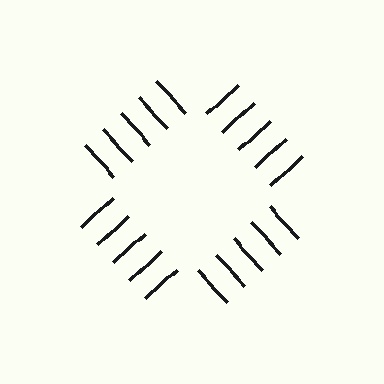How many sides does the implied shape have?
4 sides — the line-ends trace a square.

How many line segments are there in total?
20 — 5 along each of the 4 edges.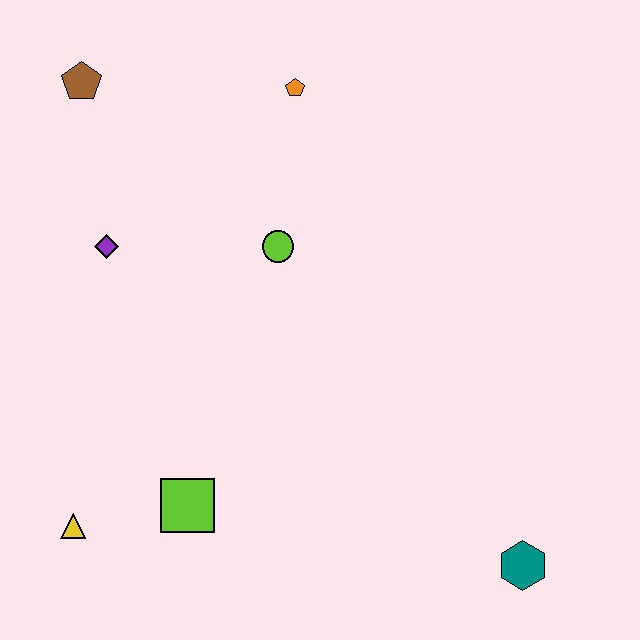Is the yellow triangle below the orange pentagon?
Yes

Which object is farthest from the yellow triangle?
The orange pentagon is farthest from the yellow triangle.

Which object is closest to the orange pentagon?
The lime circle is closest to the orange pentagon.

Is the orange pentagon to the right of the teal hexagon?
No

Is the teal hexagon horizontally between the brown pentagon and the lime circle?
No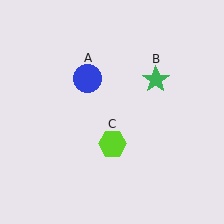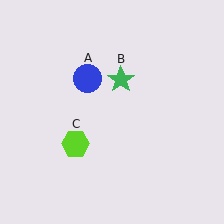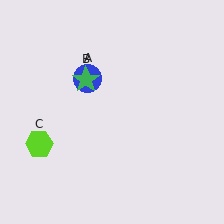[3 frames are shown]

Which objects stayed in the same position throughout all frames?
Blue circle (object A) remained stationary.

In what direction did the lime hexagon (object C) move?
The lime hexagon (object C) moved left.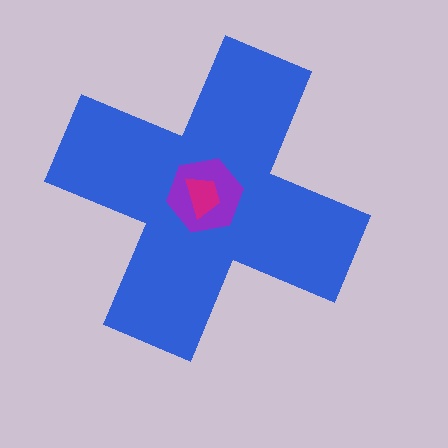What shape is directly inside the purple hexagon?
The magenta trapezoid.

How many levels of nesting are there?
3.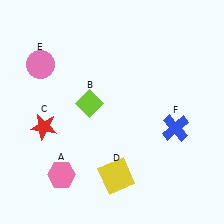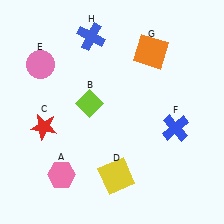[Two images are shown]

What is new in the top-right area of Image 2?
An orange square (G) was added in the top-right area of Image 2.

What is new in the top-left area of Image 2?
A blue cross (H) was added in the top-left area of Image 2.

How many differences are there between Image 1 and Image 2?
There are 2 differences between the two images.